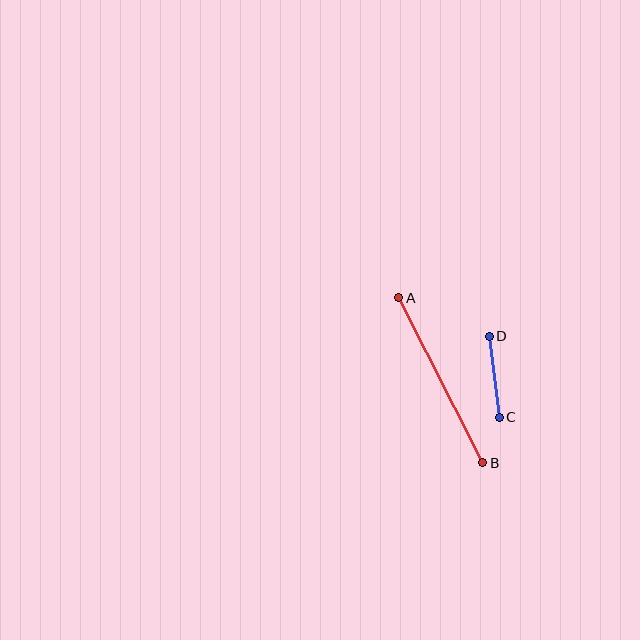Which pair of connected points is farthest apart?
Points A and B are farthest apart.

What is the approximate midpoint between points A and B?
The midpoint is at approximately (441, 380) pixels.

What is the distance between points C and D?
The distance is approximately 82 pixels.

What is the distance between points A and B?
The distance is approximately 185 pixels.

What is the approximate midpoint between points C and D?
The midpoint is at approximately (494, 377) pixels.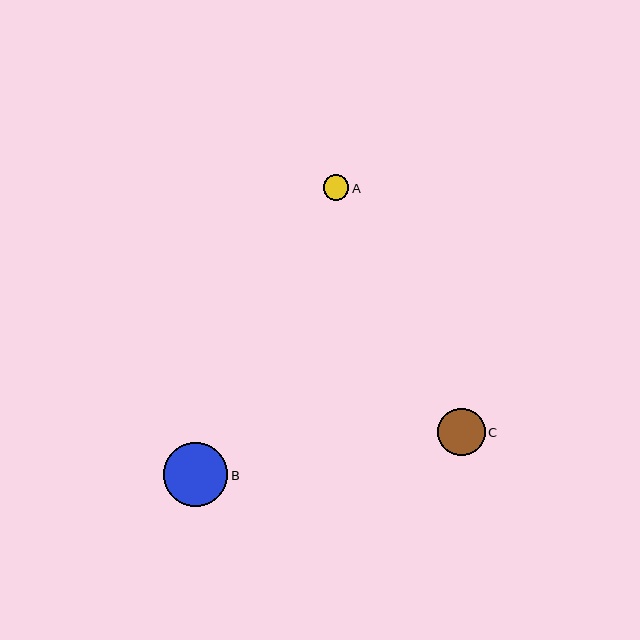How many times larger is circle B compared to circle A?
Circle B is approximately 2.5 times the size of circle A.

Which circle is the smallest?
Circle A is the smallest with a size of approximately 26 pixels.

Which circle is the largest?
Circle B is the largest with a size of approximately 64 pixels.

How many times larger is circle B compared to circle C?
Circle B is approximately 1.4 times the size of circle C.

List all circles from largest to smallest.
From largest to smallest: B, C, A.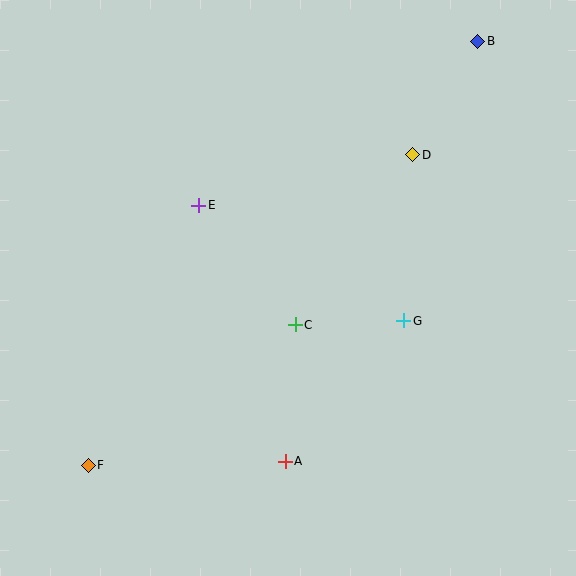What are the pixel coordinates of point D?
Point D is at (412, 155).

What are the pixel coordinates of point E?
Point E is at (199, 205).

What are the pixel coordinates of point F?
Point F is at (88, 465).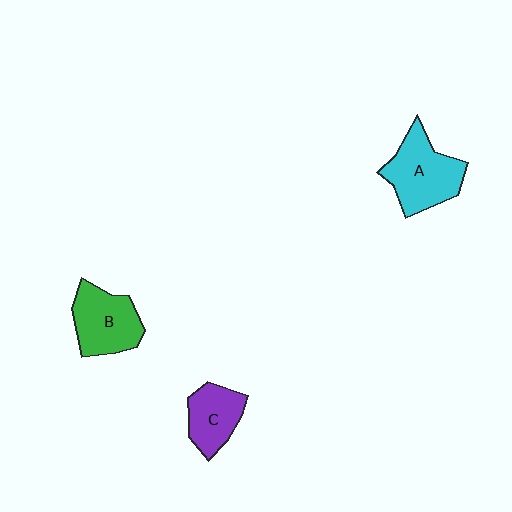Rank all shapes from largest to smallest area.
From largest to smallest: A (cyan), B (green), C (purple).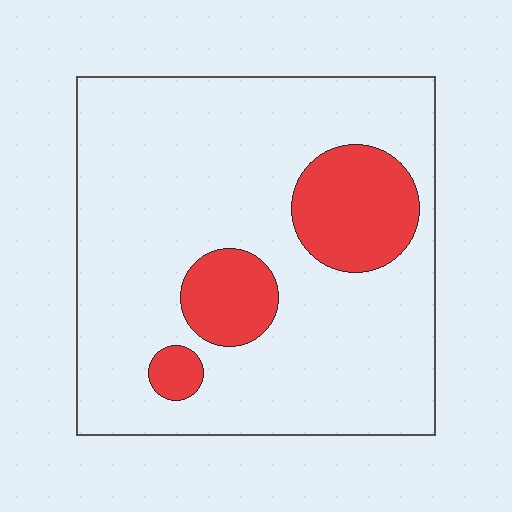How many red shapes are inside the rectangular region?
3.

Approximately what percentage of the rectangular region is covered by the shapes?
Approximately 20%.